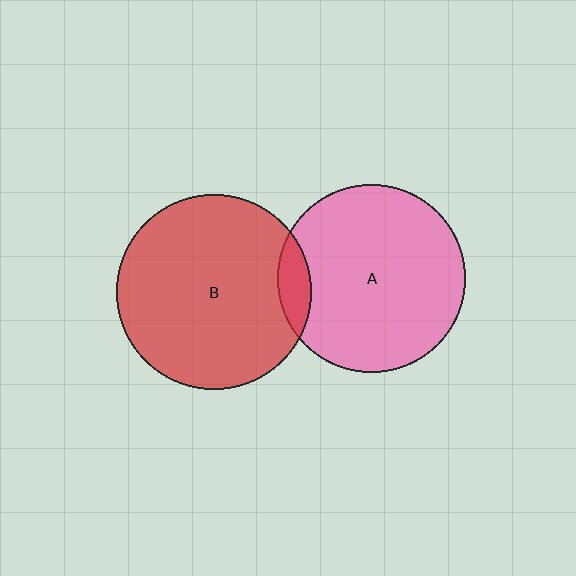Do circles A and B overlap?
Yes.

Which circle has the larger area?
Circle B (red).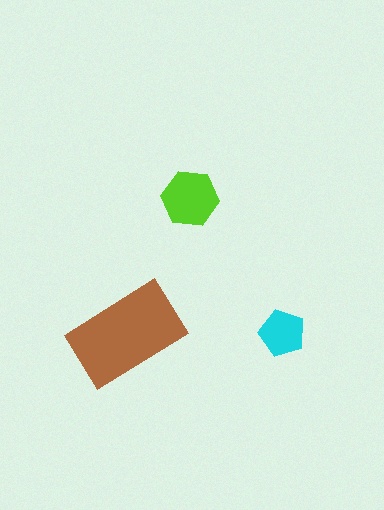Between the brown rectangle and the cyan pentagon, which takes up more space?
The brown rectangle.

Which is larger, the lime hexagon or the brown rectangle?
The brown rectangle.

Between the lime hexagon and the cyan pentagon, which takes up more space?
The lime hexagon.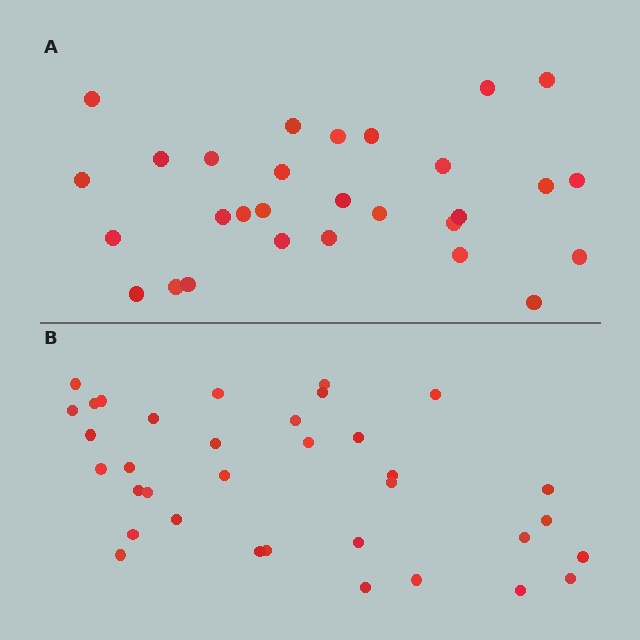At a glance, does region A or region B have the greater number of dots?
Region B (the bottom region) has more dots.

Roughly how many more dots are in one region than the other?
Region B has about 6 more dots than region A.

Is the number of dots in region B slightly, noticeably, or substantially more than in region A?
Region B has only slightly more — the two regions are fairly close. The ratio is roughly 1.2 to 1.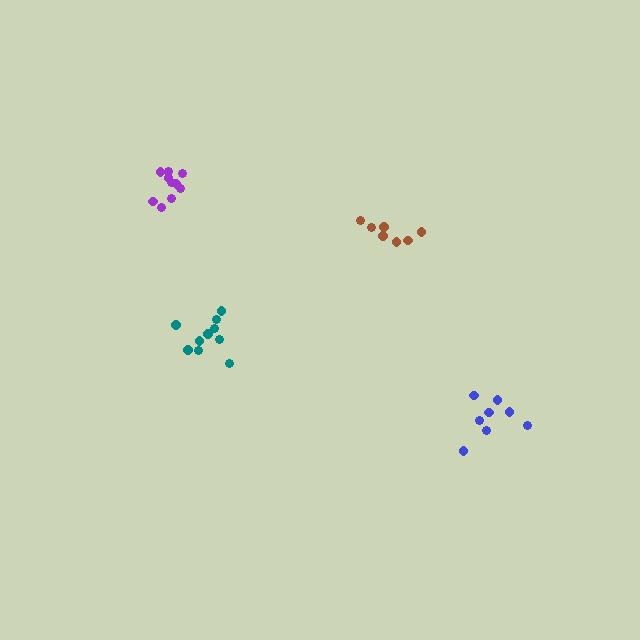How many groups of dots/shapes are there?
There are 4 groups.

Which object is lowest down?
The blue cluster is bottommost.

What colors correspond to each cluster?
The clusters are colored: blue, brown, teal, purple.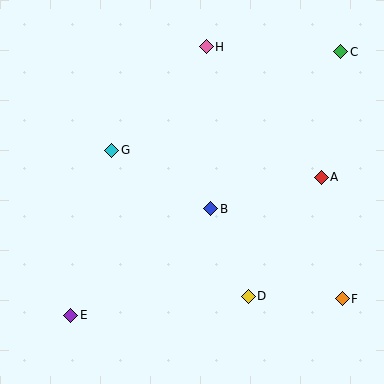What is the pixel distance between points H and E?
The distance between H and E is 301 pixels.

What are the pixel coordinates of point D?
Point D is at (248, 296).